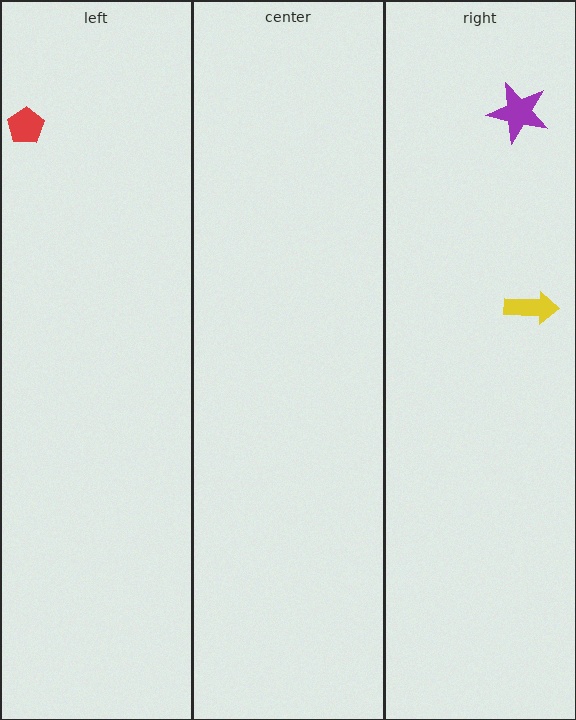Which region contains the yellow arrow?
The right region.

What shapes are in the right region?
The purple star, the yellow arrow.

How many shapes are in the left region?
1.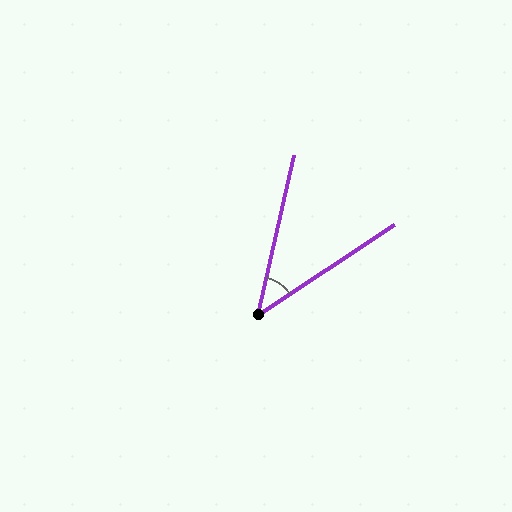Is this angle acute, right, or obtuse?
It is acute.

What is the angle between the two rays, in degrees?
Approximately 44 degrees.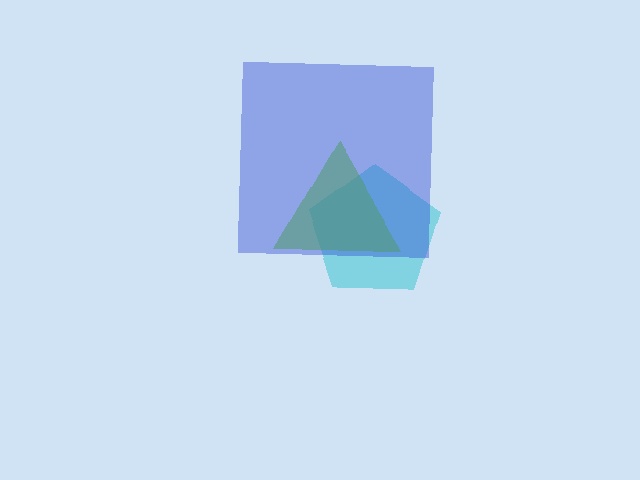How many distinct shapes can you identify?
There are 3 distinct shapes: a cyan pentagon, a lime triangle, a blue square.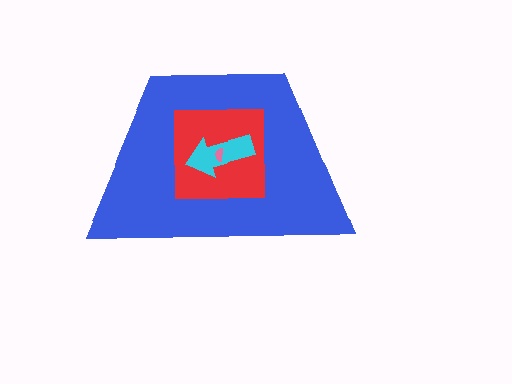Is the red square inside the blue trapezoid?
Yes.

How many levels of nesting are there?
4.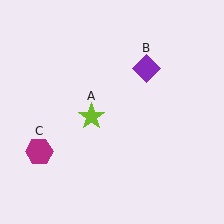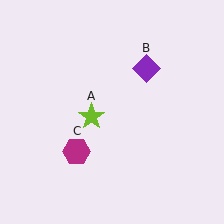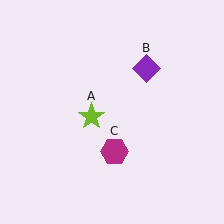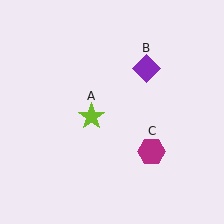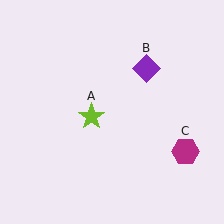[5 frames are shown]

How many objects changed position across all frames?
1 object changed position: magenta hexagon (object C).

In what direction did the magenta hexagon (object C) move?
The magenta hexagon (object C) moved right.